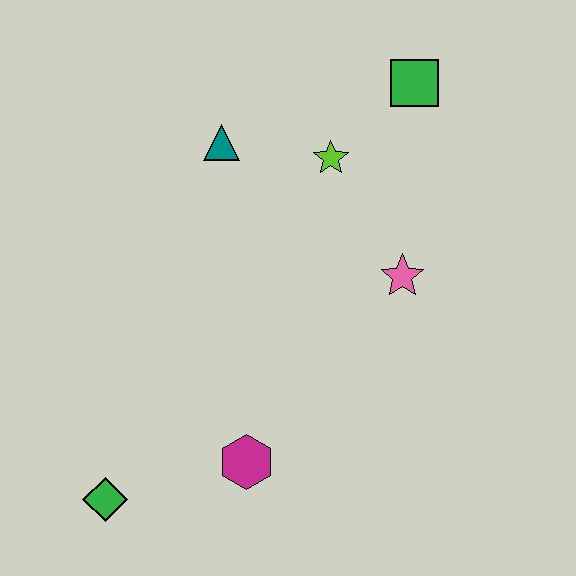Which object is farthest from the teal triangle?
The green diamond is farthest from the teal triangle.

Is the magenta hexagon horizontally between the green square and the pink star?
No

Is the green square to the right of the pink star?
Yes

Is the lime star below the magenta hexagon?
No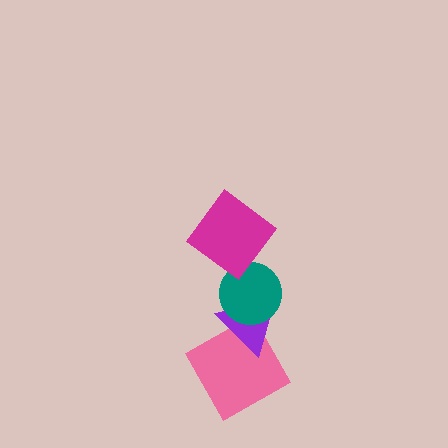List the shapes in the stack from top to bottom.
From top to bottom: the magenta diamond, the teal circle, the purple triangle, the pink square.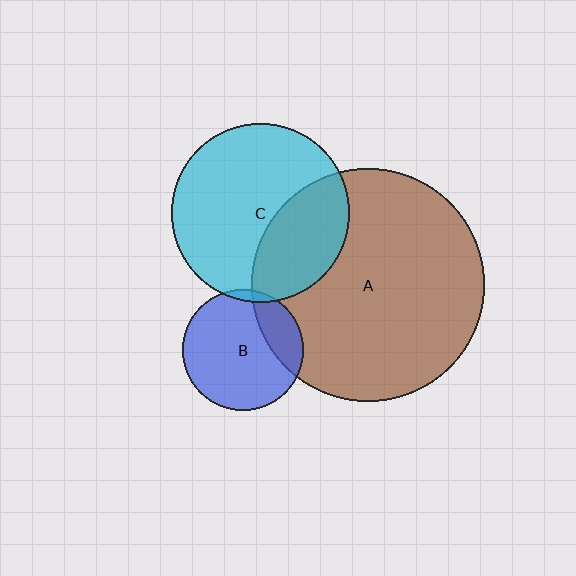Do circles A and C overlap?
Yes.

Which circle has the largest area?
Circle A (brown).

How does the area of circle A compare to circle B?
Approximately 3.7 times.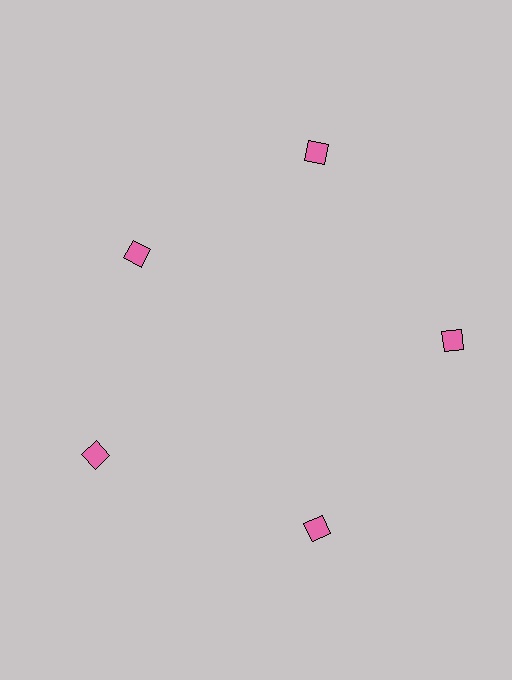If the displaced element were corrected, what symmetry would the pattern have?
It would have 5-fold rotational symmetry — the pattern would map onto itself every 72 degrees.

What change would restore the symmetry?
The symmetry would be restored by moving it outward, back onto the ring so that all 5 squares sit at equal angles and equal distance from the center.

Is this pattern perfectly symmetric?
No. The 5 pink squares are arranged in a ring, but one element near the 10 o'clock position is pulled inward toward the center, breaking the 5-fold rotational symmetry.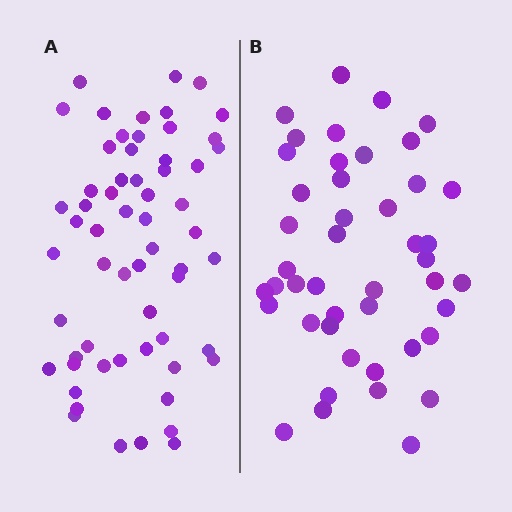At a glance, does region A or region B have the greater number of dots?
Region A (the left region) has more dots.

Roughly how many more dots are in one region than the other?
Region A has approximately 15 more dots than region B.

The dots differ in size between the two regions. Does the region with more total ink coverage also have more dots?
No. Region B has more total ink coverage because its dots are larger, but region A actually contains more individual dots. Total area can be misleading — the number of items is what matters here.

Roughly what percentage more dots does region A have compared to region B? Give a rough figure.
About 35% more.